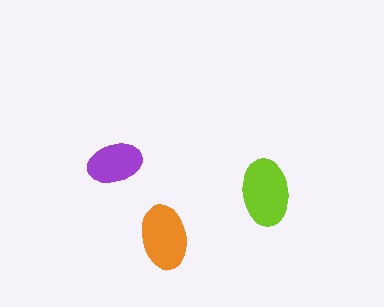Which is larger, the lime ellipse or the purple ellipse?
The lime one.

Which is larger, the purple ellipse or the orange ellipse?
The orange one.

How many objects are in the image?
There are 3 objects in the image.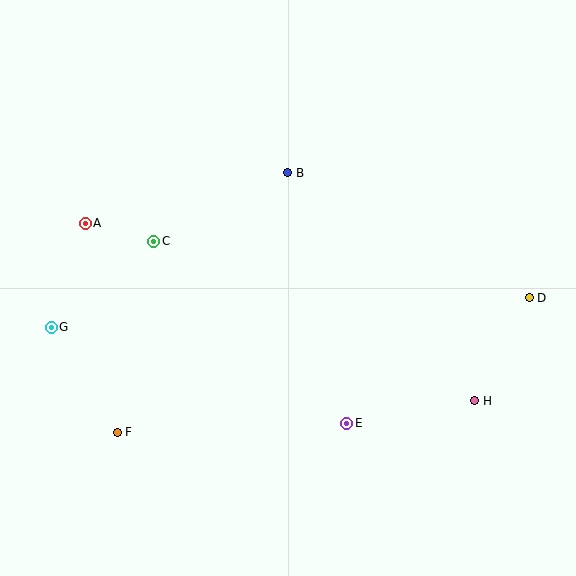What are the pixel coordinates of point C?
Point C is at (154, 241).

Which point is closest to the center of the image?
Point B at (287, 173) is closest to the center.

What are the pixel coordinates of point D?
Point D is at (529, 298).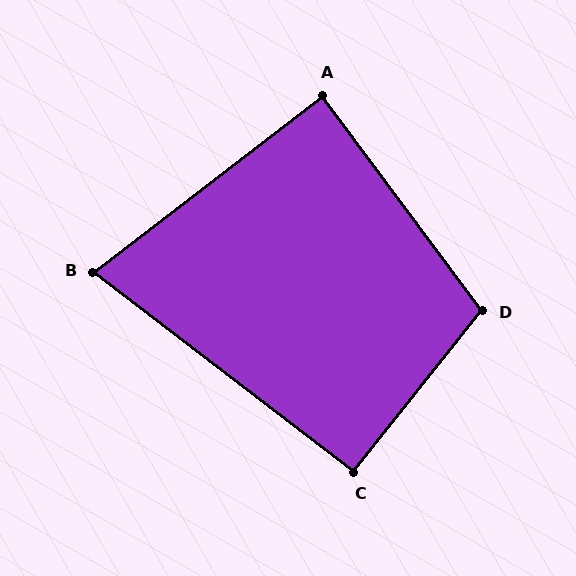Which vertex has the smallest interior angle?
B, at approximately 75 degrees.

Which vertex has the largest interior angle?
D, at approximately 105 degrees.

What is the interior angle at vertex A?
Approximately 89 degrees (approximately right).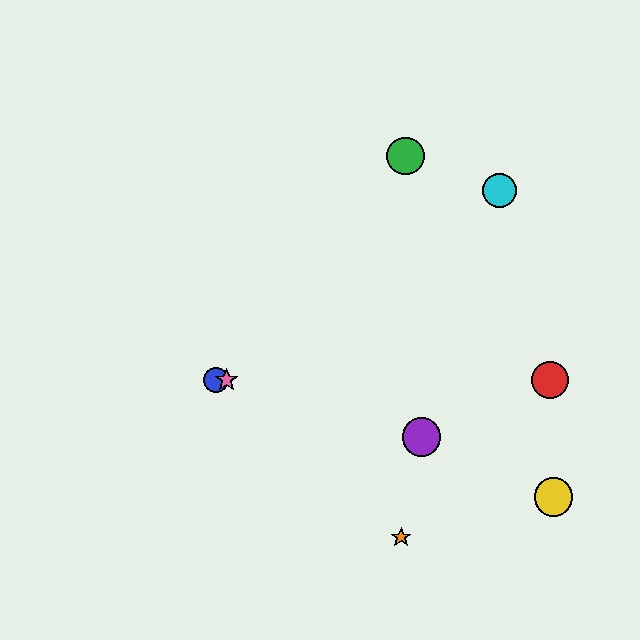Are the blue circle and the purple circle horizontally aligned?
No, the blue circle is at y≈380 and the purple circle is at y≈437.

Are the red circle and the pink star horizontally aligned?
Yes, both are at y≈380.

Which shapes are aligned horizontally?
The red circle, the blue circle, the pink star are aligned horizontally.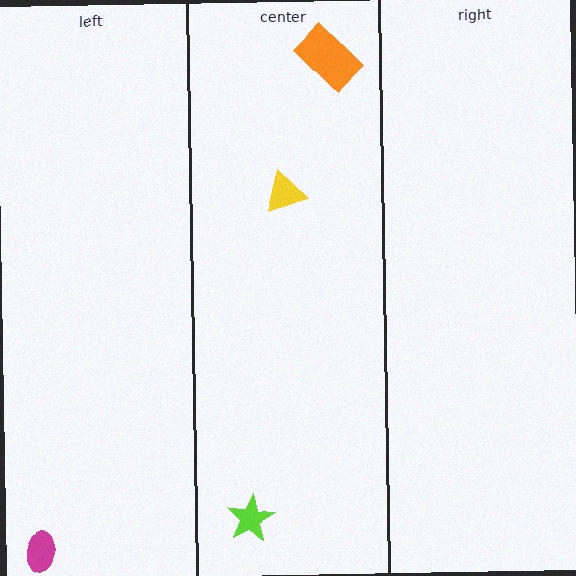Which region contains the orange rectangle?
The center region.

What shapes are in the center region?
The yellow triangle, the orange rectangle, the lime star.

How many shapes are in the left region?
1.